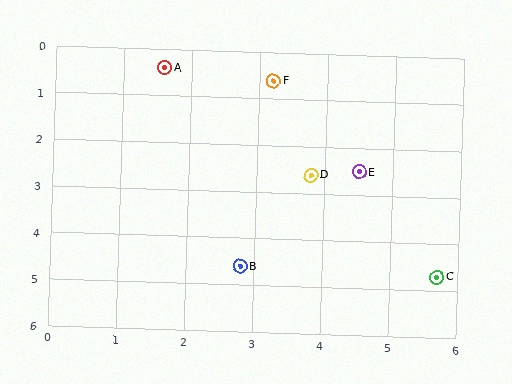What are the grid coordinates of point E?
Point E is at approximately (4.5, 2.5).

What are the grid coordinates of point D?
Point D is at approximately (3.8, 2.6).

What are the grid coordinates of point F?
Point F is at approximately (3.2, 0.6).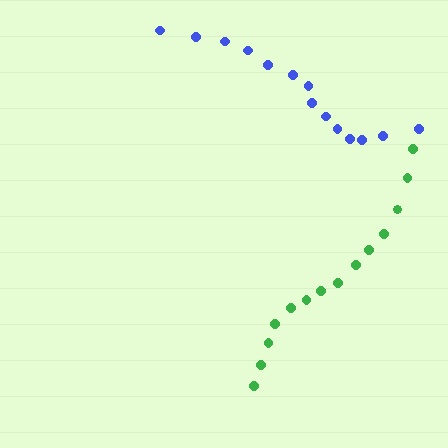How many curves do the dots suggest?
There are 2 distinct paths.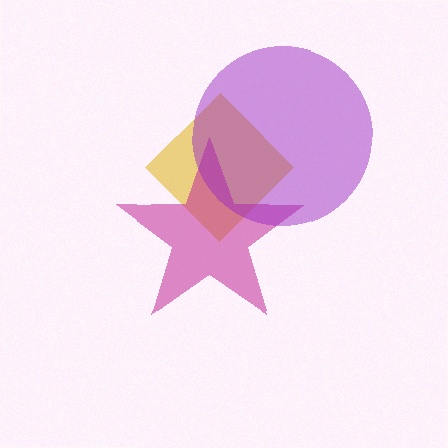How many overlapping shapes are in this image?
There are 3 overlapping shapes in the image.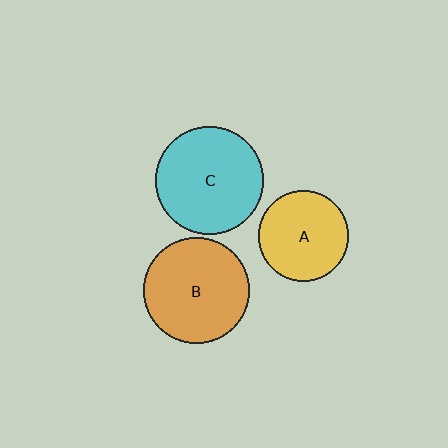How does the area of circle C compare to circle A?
Approximately 1.4 times.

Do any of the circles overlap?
No, none of the circles overlap.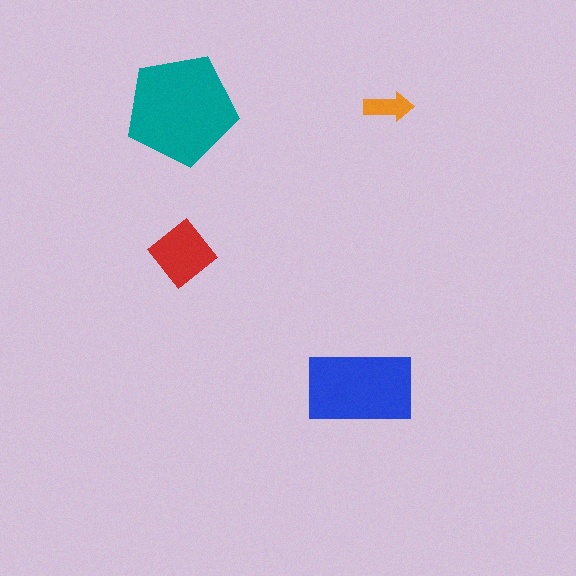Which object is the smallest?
The orange arrow.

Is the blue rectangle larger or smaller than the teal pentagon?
Smaller.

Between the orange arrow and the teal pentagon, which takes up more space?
The teal pentagon.